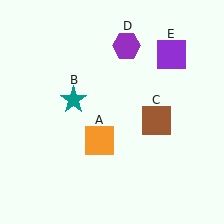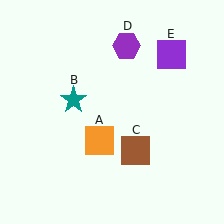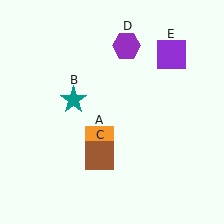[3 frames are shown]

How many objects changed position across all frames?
1 object changed position: brown square (object C).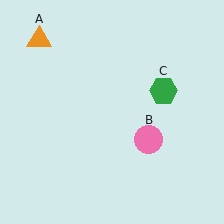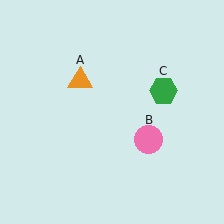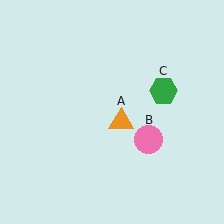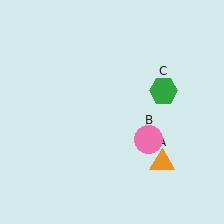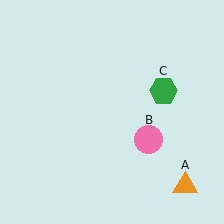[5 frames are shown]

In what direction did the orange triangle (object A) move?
The orange triangle (object A) moved down and to the right.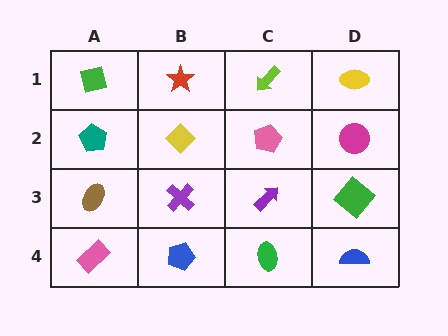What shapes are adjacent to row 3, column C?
A pink pentagon (row 2, column C), a green ellipse (row 4, column C), a purple cross (row 3, column B), a green diamond (row 3, column D).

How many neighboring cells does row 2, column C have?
4.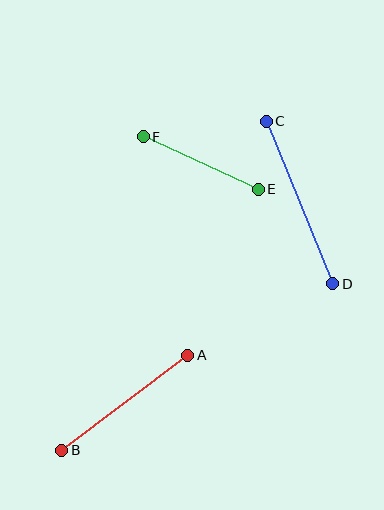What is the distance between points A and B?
The distance is approximately 158 pixels.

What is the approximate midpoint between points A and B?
The midpoint is at approximately (125, 403) pixels.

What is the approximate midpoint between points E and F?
The midpoint is at approximately (201, 163) pixels.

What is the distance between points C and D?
The distance is approximately 176 pixels.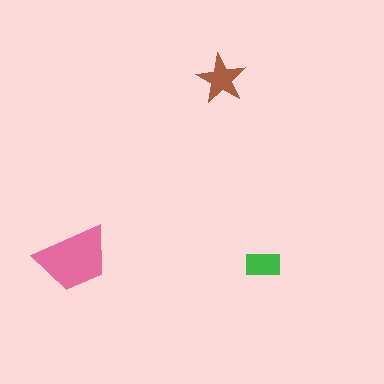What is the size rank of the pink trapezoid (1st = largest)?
1st.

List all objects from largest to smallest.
The pink trapezoid, the brown star, the green rectangle.